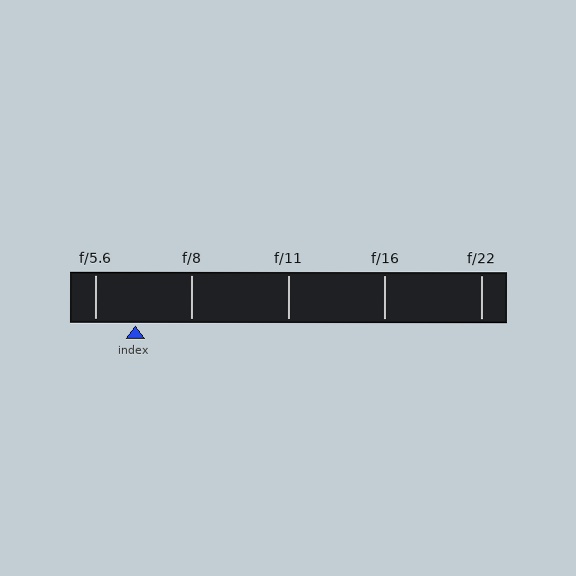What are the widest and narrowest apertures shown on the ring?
The widest aperture shown is f/5.6 and the narrowest is f/22.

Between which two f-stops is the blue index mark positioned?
The index mark is between f/5.6 and f/8.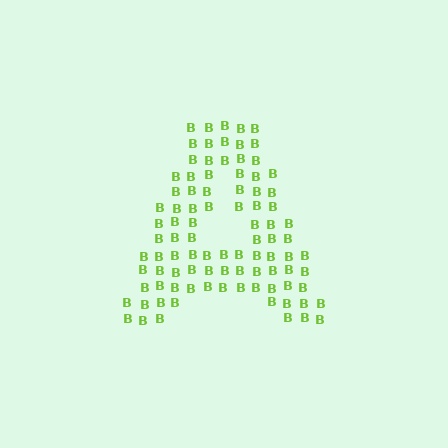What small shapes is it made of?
It is made of small letter B's.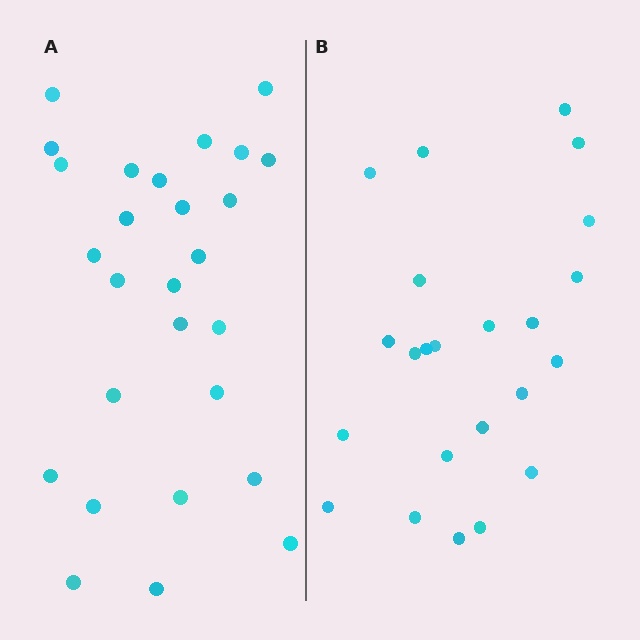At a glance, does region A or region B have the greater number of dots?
Region A (the left region) has more dots.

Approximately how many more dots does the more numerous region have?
Region A has about 4 more dots than region B.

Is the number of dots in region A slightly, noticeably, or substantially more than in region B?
Region A has only slightly more — the two regions are fairly close. The ratio is roughly 1.2 to 1.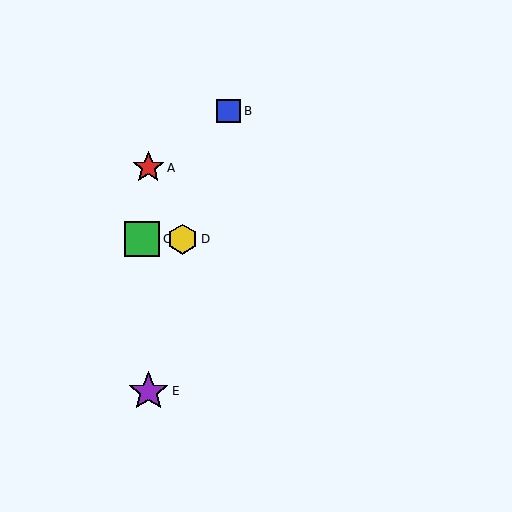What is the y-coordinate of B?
Object B is at y≈111.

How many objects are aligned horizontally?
2 objects (C, D) are aligned horizontally.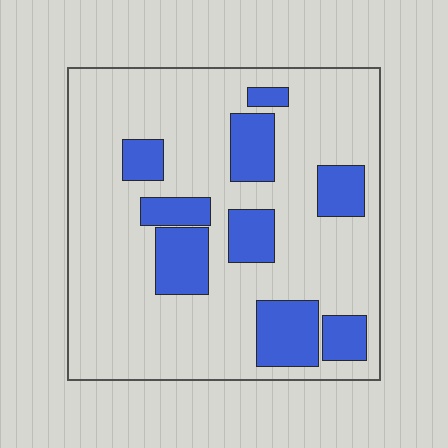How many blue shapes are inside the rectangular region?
9.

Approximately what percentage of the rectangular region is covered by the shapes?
Approximately 25%.